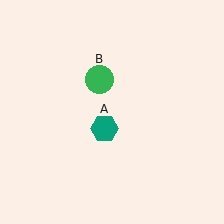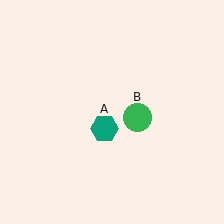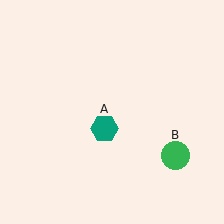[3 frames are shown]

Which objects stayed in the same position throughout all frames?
Teal hexagon (object A) remained stationary.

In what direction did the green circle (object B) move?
The green circle (object B) moved down and to the right.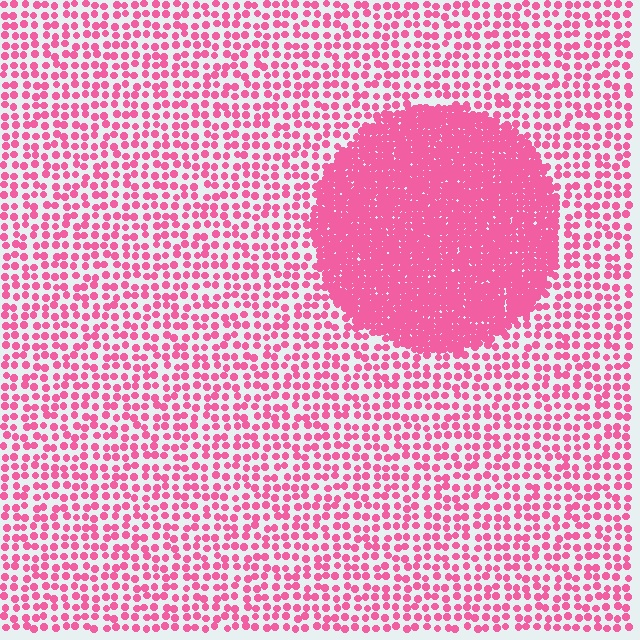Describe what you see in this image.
The image contains small pink elements arranged at two different densities. A circle-shaped region is visible where the elements are more densely packed than the surrounding area.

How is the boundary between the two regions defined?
The boundary is defined by a change in element density (approximately 2.9x ratio). All elements are the same color, size, and shape.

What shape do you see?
I see a circle.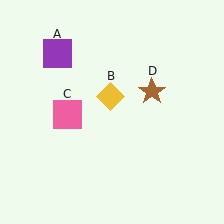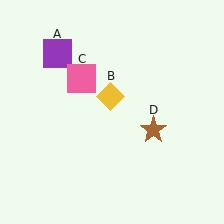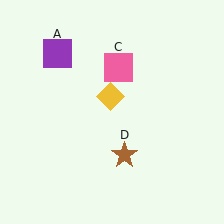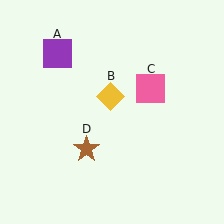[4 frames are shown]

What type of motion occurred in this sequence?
The pink square (object C), brown star (object D) rotated clockwise around the center of the scene.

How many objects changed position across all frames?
2 objects changed position: pink square (object C), brown star (object D).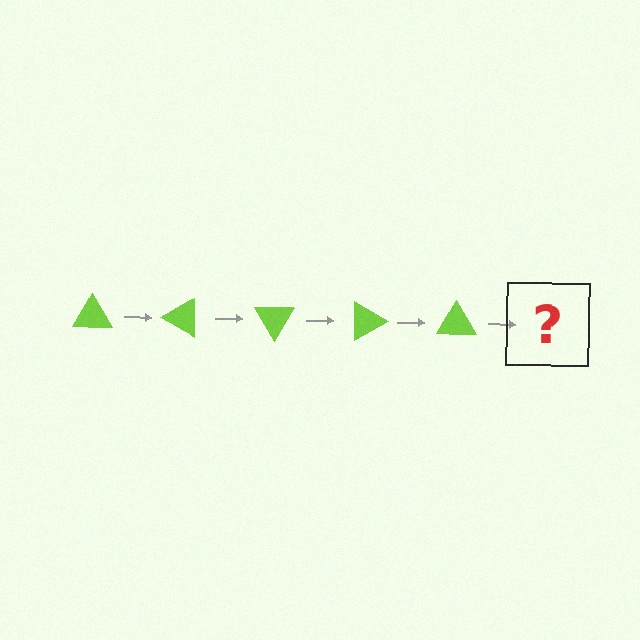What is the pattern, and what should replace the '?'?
The pattern is that the triangle rotates 30 degrees each step. The '?' should be a lime triangle rotated 150 degrees.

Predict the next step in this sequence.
The next step is a lime triangle rotated 150 degrees.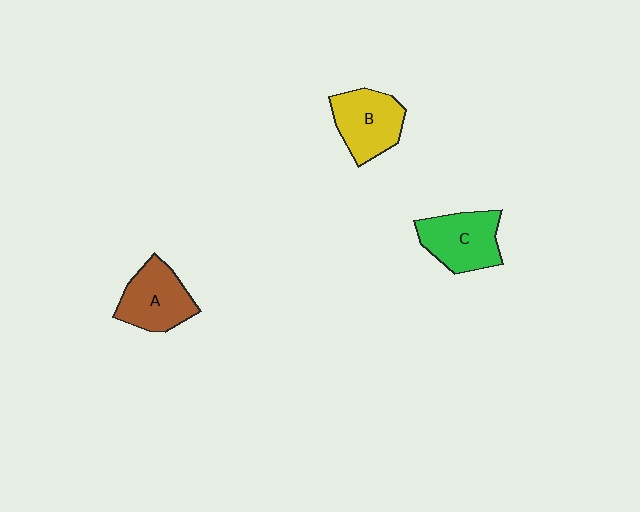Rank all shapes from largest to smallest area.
From largest to smallest: C (green), B (yellow), A (brown).